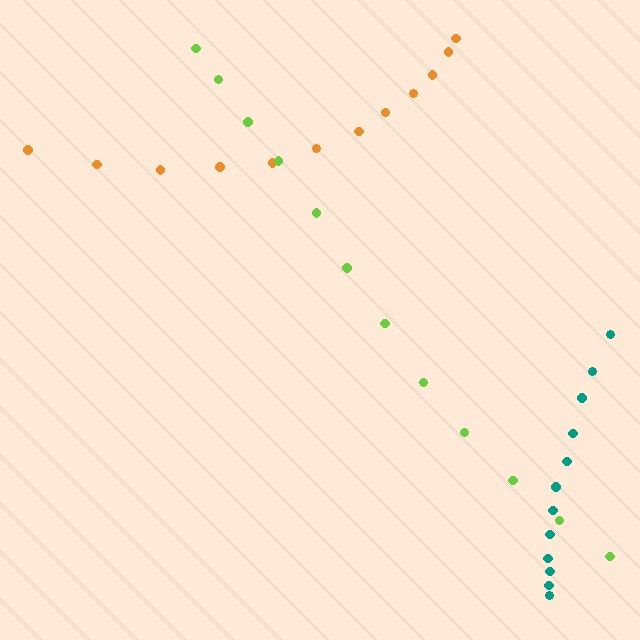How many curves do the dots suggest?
There are 3 distinct paths.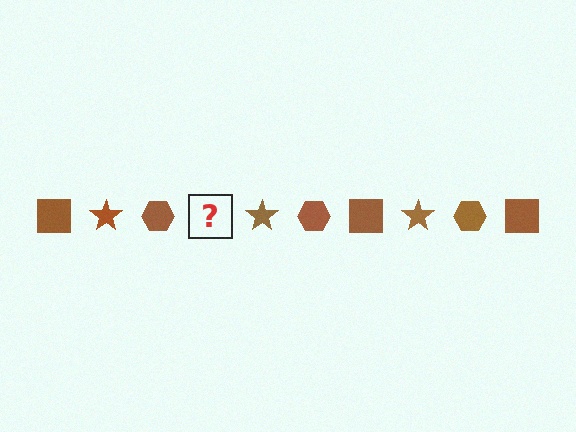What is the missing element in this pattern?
The missing element is a brown square.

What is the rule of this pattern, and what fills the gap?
The rule is that the pattern cycles through square, star, hexagon shapes in brown. The gap should be filled with a brown square.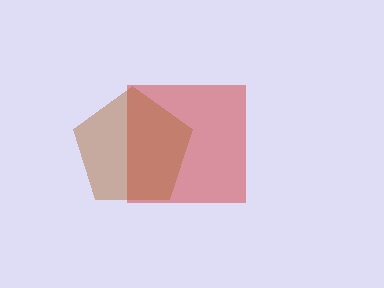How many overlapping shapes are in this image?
There are 2 overlapping shapes in the image.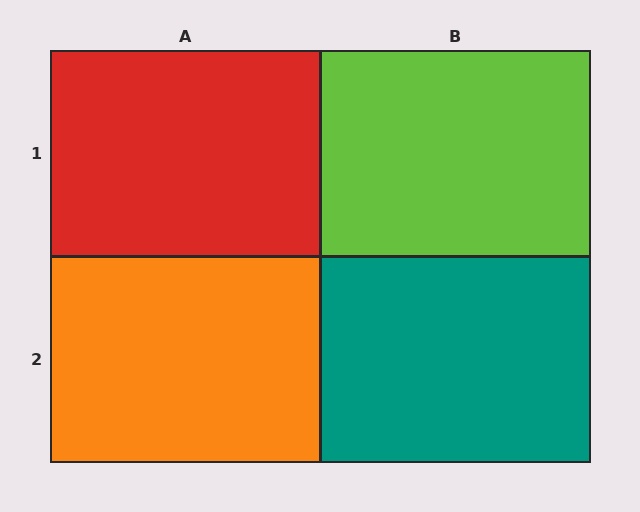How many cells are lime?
1 cell is lime.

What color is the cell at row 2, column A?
Orange.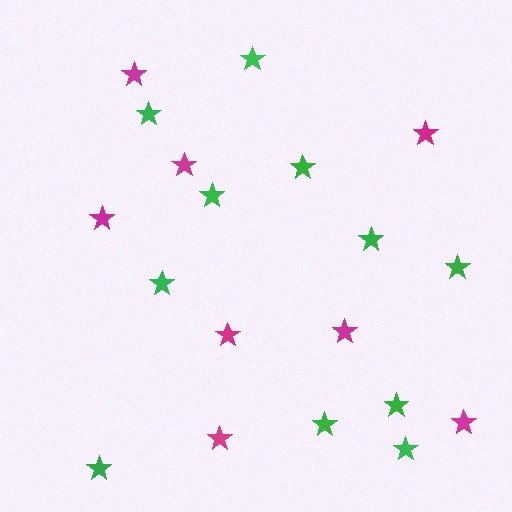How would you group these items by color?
There are 2 groups: one group of magenta stars (8) and one group of green stars (11).